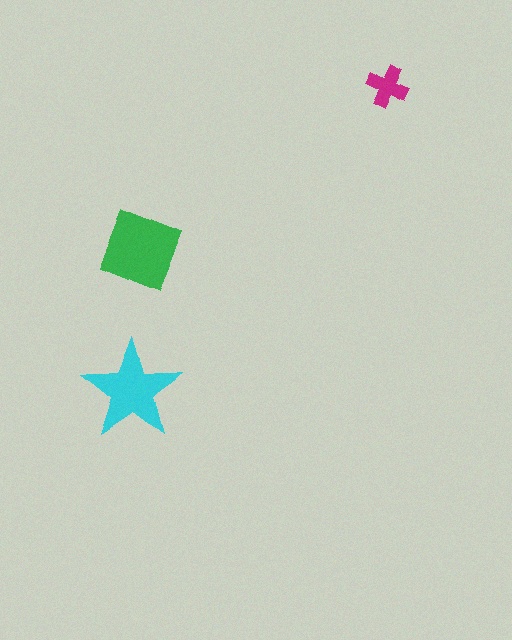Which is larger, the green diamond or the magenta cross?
The green diamond.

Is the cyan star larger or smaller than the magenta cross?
Larger.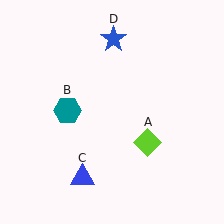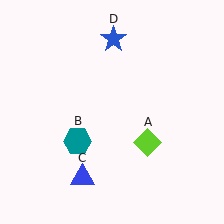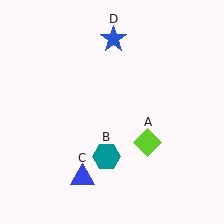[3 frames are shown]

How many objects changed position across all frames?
1 object changed position: teal hexagon (object B).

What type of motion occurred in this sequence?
The teal hexagon (object B) rotated counterclockwise around the center of the scene.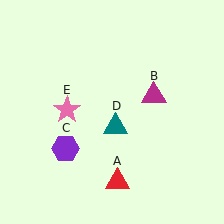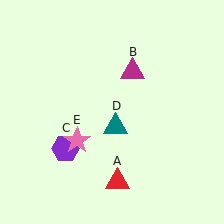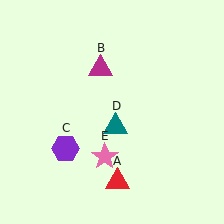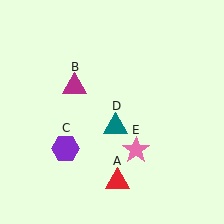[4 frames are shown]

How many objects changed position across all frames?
2 objects changed position: magenta triangle (object B), pink star (object E).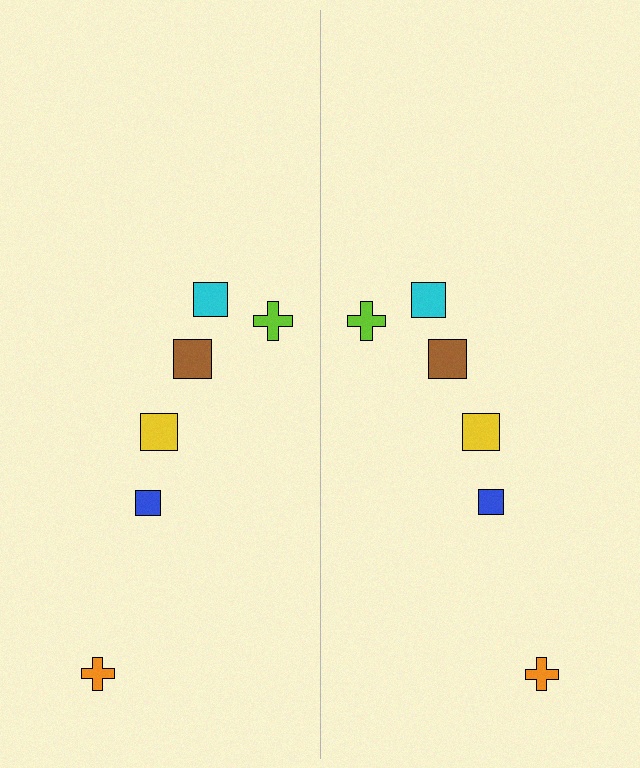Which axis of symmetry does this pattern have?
The pattern has a vertical axis of symmetry running through the center of the image.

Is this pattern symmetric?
Yes, this pattern has bilateral (reflection) symmetry.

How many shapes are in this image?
There are 12 shapes in this image.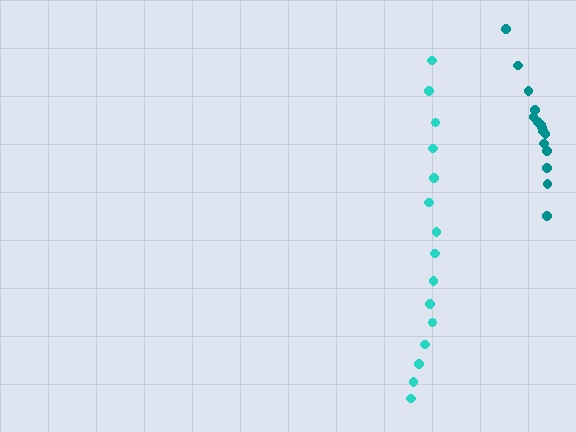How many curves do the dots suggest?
There are 2 distinct paths.